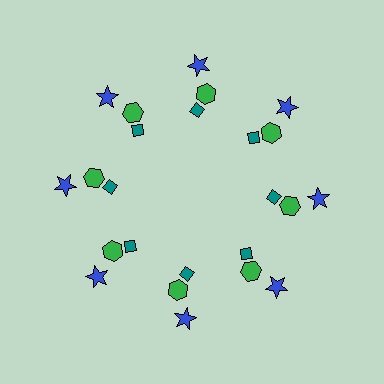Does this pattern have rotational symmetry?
Yes, this pattern has 8-fold rotational symmetry. It looks the same after rotating 45 degrees around the center.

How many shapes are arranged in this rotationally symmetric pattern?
There are 24 shapes, arranged in 8 groups of 3.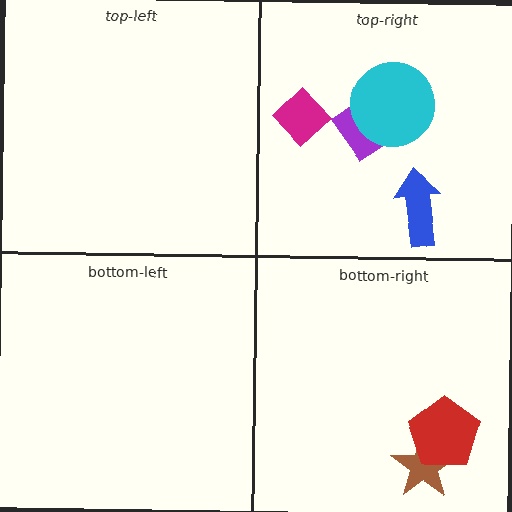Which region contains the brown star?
The bottom-right region.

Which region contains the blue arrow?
The top-right region.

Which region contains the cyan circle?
The top-right region.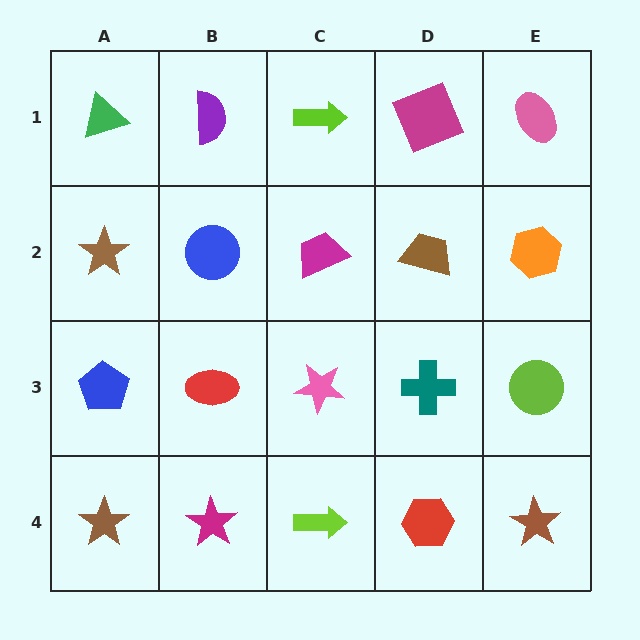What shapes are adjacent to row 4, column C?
A pink star (row 3, column C), a magenta star (row 4, column B), a red hexagon (row 4, column D).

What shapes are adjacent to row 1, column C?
A magenta trapezoid (row 2, column C), a purple semicircle (row 1, column B), a magenta square (row 1, column D).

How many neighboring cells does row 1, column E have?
2.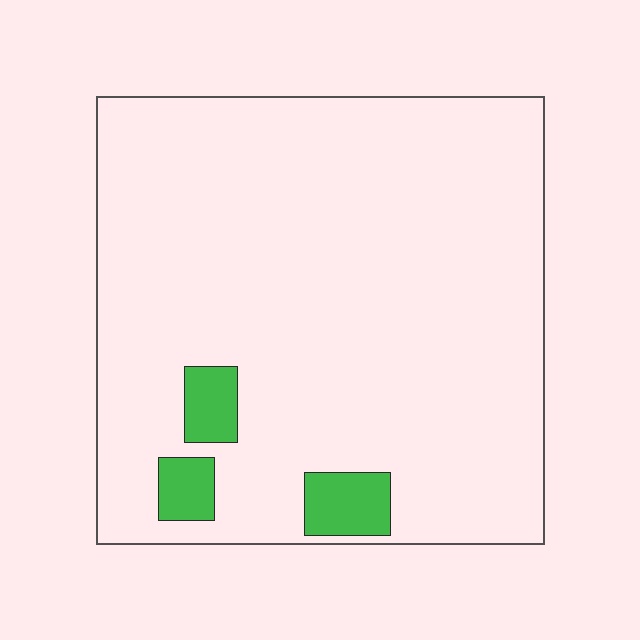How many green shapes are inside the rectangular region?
3.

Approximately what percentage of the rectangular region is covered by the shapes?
Approximately 5%.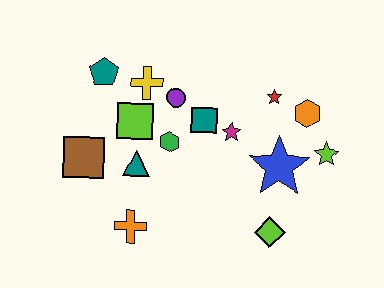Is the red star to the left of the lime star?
Yes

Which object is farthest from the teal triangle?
The lime star is farthest from the teal triangle.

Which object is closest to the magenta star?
The teal square is closest to the magenta star.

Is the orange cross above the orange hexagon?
No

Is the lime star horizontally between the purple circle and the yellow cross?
No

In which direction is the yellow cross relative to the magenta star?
The yellow cross is to the left of the magenta star.